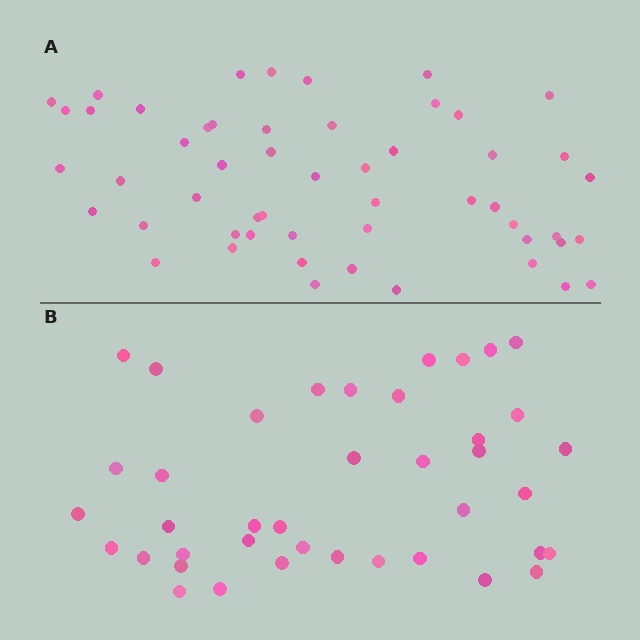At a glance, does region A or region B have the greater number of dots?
Region A (the top region) has more dots.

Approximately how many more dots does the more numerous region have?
Region A has approximately 15 more dots than region B.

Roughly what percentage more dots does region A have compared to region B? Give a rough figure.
About 30% more.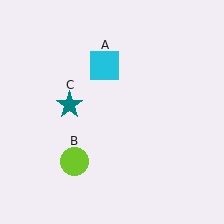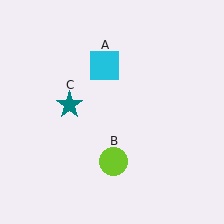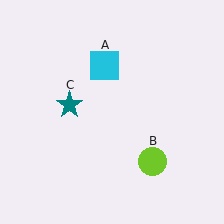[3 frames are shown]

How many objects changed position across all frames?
1 object changed position: lime circle (object B).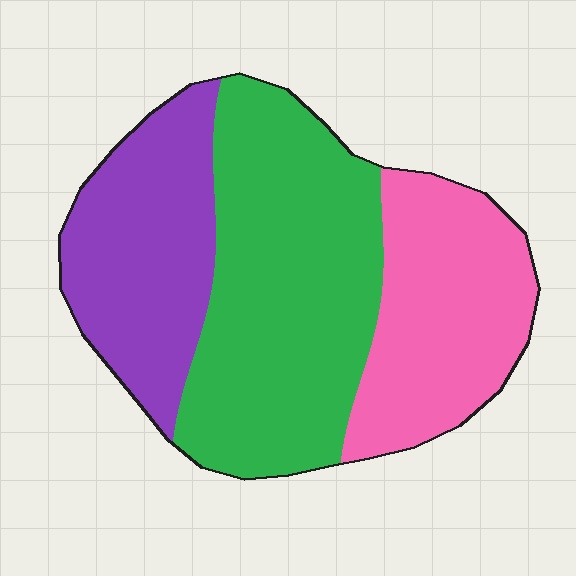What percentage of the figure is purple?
Purple covers around 25% of the figure.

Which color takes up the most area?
Green, at roughly 45%.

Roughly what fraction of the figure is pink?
Pink takes up about one quarter (1/4) of the figure.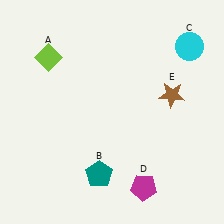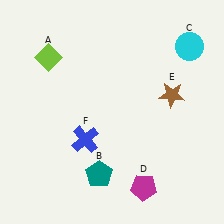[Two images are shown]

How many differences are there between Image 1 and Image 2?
There is 1 difference between the two images.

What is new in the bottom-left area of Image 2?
A blue cross (F) was added in the bottom-left area of Image 2.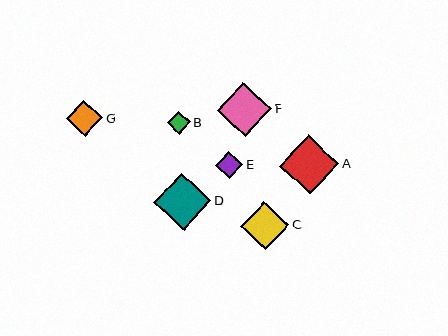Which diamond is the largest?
Diamond A is the largest with a size of approximately 59 pixels.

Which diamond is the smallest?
Diamond B is the smallest with a size of approximately 23 pixels.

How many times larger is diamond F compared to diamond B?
Diamond F is approximately 2.3 times the size of diamond B.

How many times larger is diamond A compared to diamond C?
Diamond A is approximately 1.2 times the size of diamond C.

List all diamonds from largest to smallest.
From largest to smallest: A, D, F, C, G, E, B.